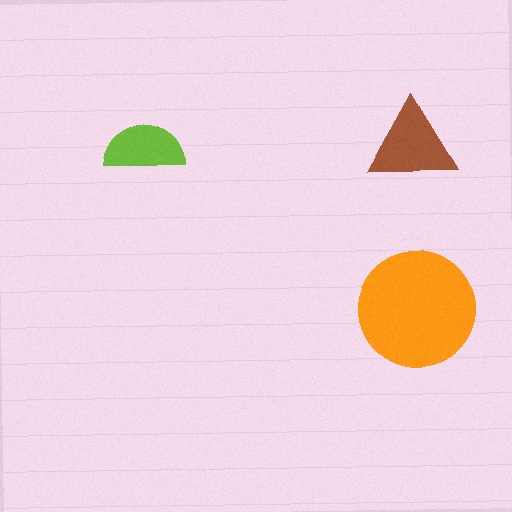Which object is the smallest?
The lime semicircle.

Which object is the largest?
The orange circle.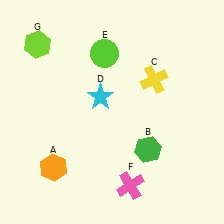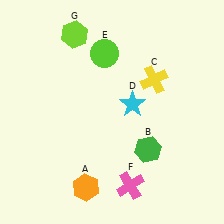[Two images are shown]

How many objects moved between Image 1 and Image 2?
3 objects moved between the two images.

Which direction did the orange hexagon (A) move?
The orange hexagon (A) moved right.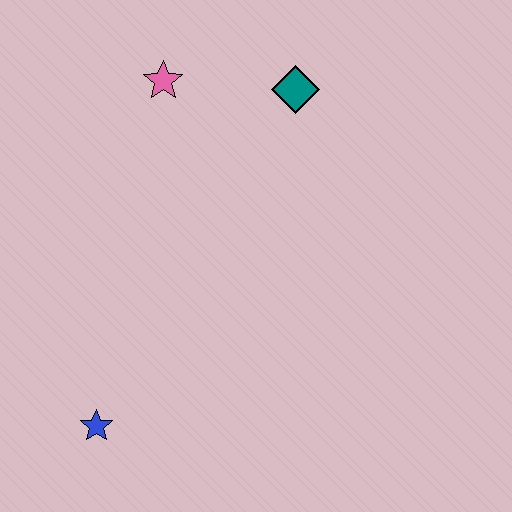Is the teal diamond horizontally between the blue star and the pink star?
No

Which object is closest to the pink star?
The teal diamond is closest to the pink star.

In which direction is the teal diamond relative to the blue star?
The teal diamond is above the blue star.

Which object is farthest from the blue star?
The teal diamond is farthest from the blue star.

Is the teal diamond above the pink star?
No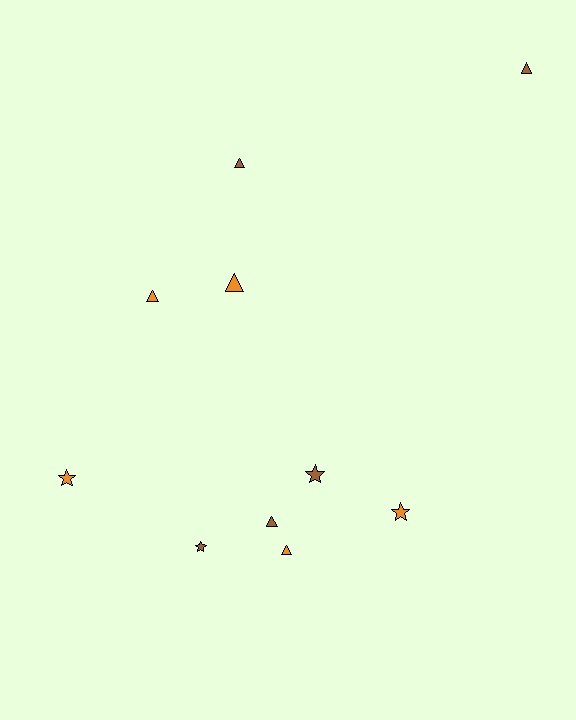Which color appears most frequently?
Orange, with 5 objects.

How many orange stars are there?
There are 2 orange stars.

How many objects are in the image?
There are 10 objects.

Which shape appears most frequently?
Triangle, with 6 objects.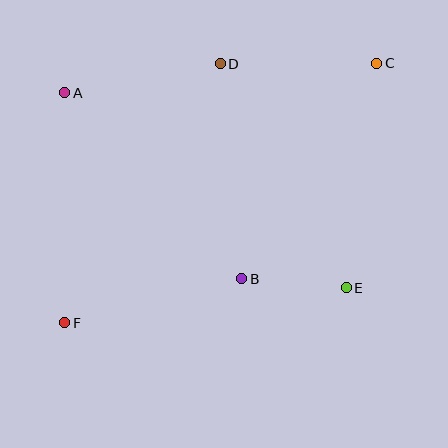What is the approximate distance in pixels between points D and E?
The distance between D and E is approximately 257 pixels.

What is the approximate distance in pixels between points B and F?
The distance between B and F is approximately 182 pixels.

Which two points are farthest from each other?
Points C and F are farthest from each other.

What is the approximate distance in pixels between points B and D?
The distance between B and D is approximately 216 pixels.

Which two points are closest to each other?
Points B and E are closest to each other.